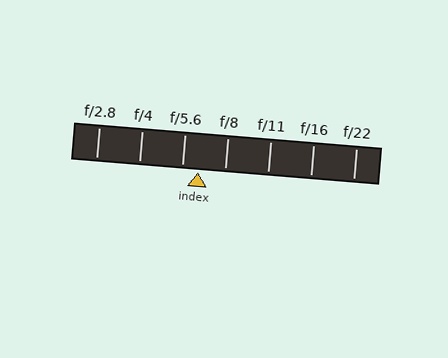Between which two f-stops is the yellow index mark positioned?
The index mark is between f/5.6 and f/8.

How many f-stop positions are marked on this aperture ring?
There are 7 f-stop positions marked.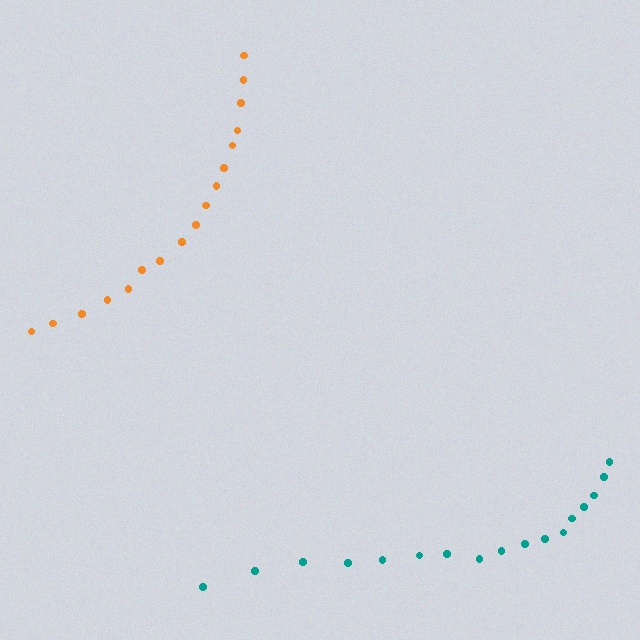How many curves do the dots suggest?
There are 2 distinct paths.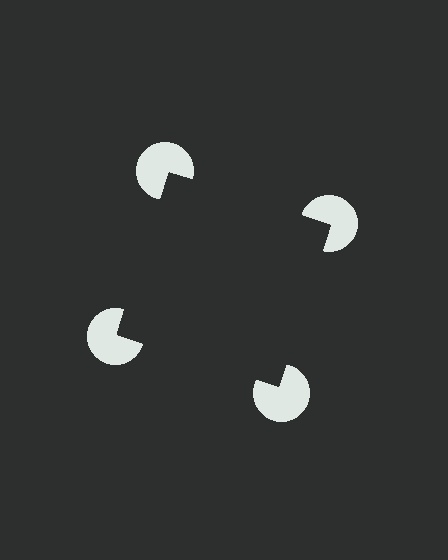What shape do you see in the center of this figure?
An illusory square — its edges are inferred from the aligned wedge cuts in the pac-man discs, not physically drawn.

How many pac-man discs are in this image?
There are 4 — one at each vertex of the illusory square.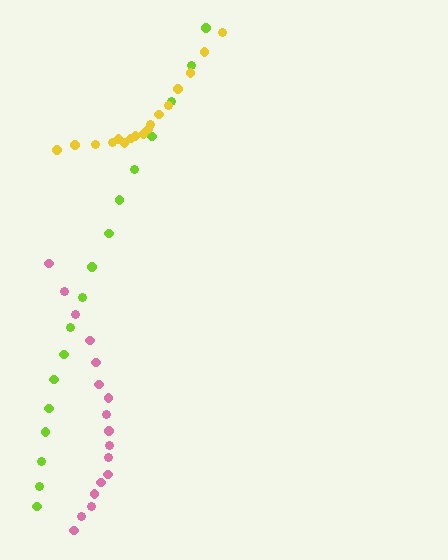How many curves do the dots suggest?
There are 3 distinct paths.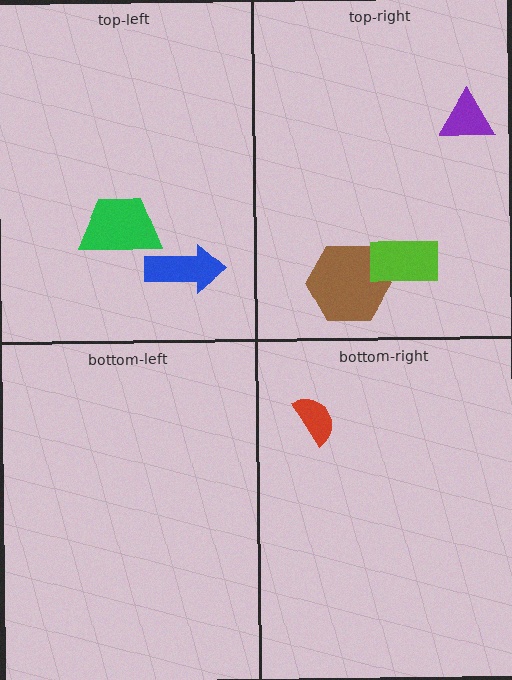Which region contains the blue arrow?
The top-left region.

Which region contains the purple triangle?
The top-right region.